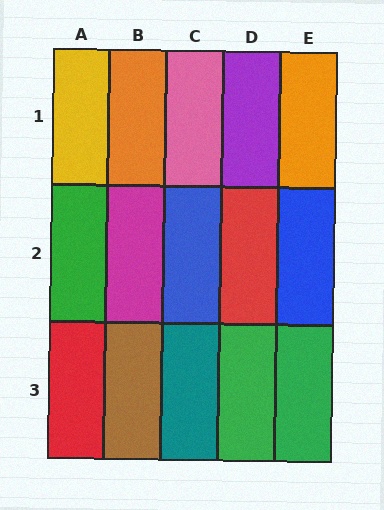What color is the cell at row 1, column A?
Yellow.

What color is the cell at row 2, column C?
Blue.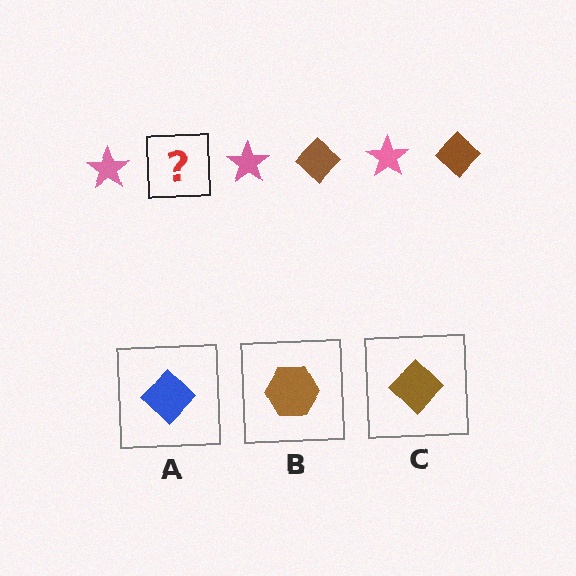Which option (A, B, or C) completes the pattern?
C.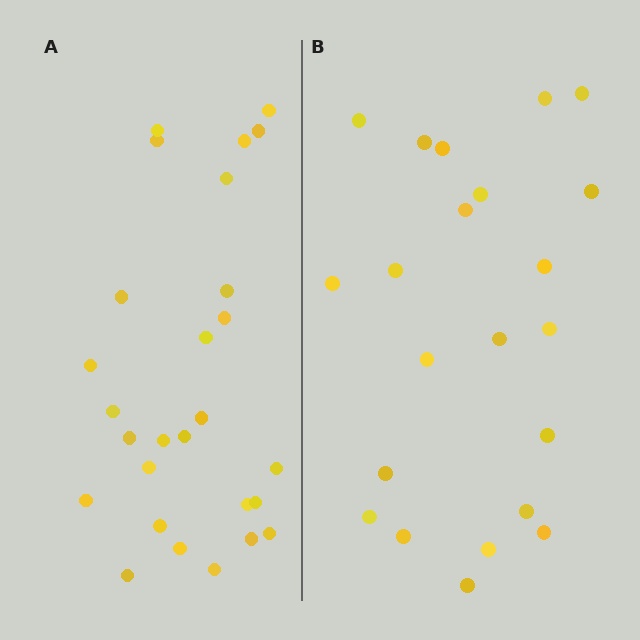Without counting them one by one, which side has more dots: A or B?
Region A (the left region) has more dots.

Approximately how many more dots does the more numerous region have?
Region A has about 5 more dots than region B.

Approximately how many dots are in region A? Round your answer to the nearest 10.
About 30 dots. (The exact count is 27, which rounds to 30.)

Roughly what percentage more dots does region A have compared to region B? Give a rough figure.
About 25% more.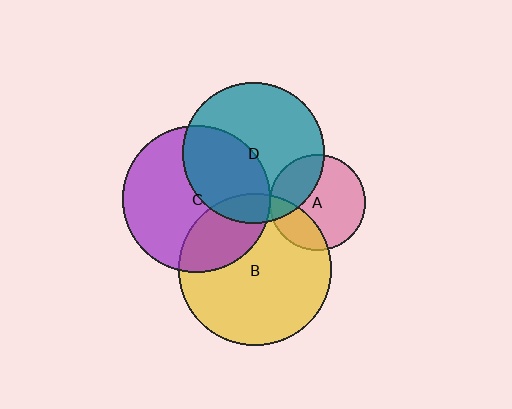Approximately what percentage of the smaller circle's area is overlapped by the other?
Approximately 10%.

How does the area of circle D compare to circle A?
Approximately 2.2 times.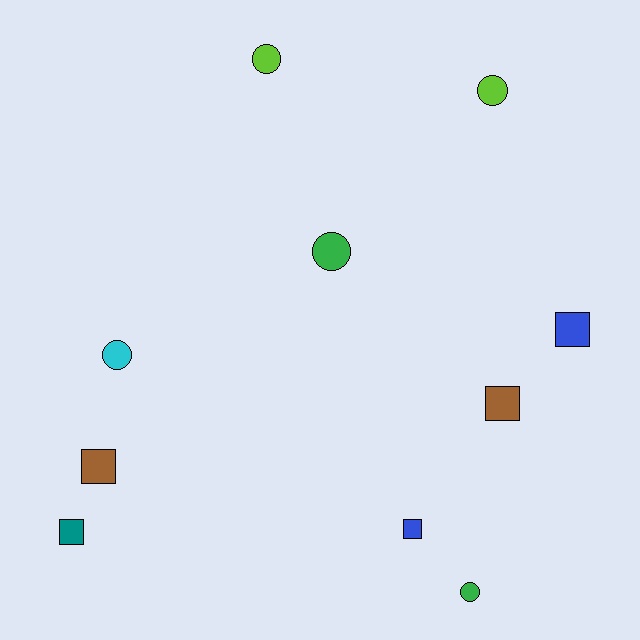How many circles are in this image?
There are 5 circles.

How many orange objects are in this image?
There are no orange objects.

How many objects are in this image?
There are 10 objects.